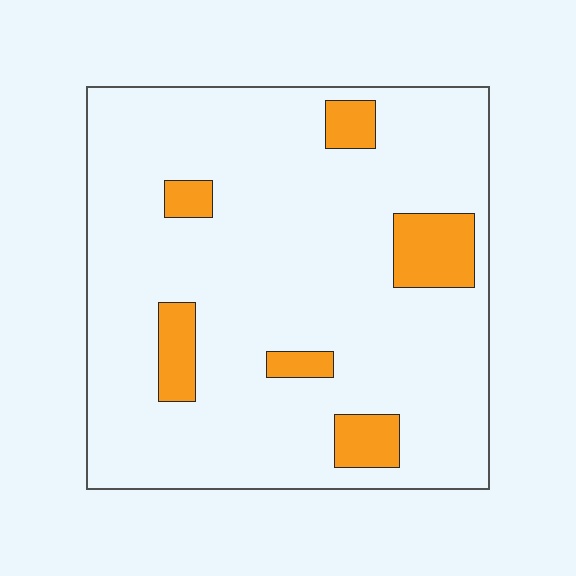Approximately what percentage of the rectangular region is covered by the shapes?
Approximately 10%.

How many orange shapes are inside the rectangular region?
6.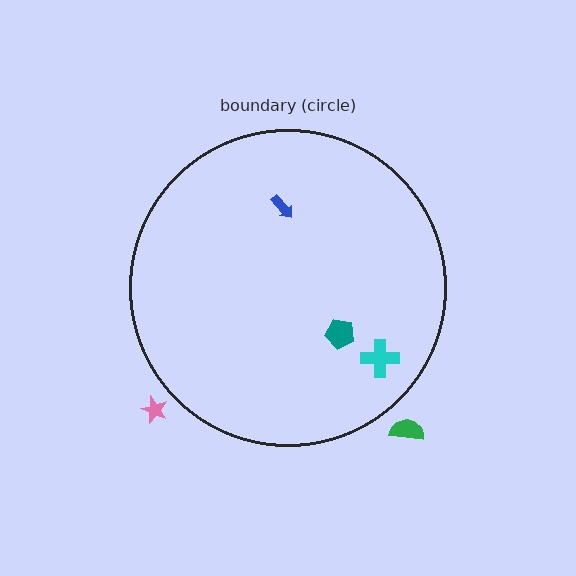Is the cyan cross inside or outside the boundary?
Inside.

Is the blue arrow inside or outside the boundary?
Inside.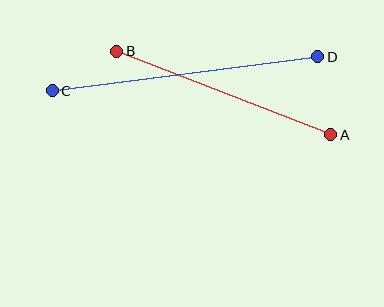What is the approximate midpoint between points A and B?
The midpoint is at approximately (224, 93) pixels.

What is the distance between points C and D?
The distance is approximately 267 pixels.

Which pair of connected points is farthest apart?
Points C and D are farthest apart.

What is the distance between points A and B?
The distance is approximately 230 pixels.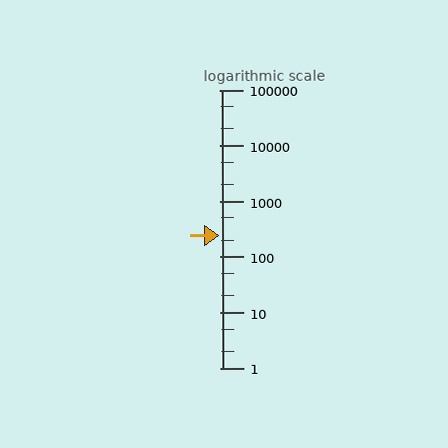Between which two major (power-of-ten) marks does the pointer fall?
The pointer is between 100 and 1000.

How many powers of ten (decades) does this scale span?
The scale spans 5 decades, from 1 to 100000.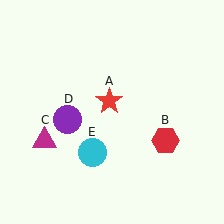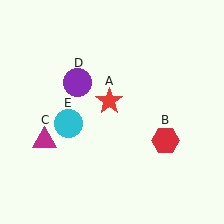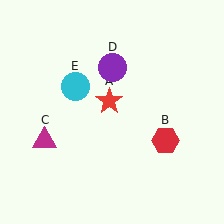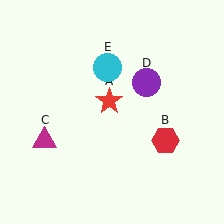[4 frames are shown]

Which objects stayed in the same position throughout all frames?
Red star (object A) and red hexagon (object B) and magenta triangle (object C) remained stationary.